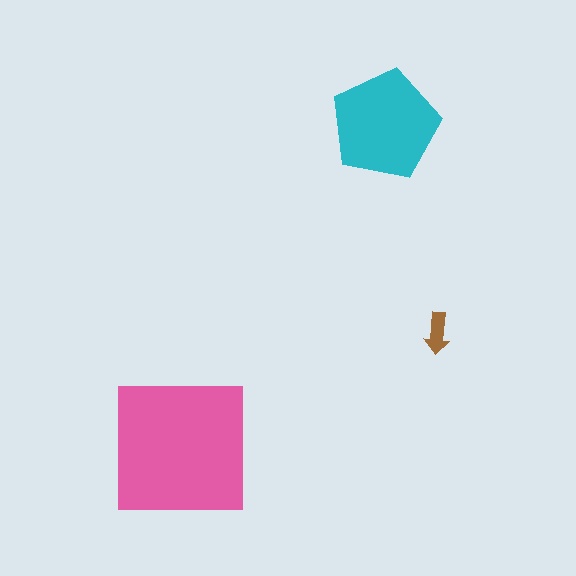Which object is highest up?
The cyan pentagon is topmost.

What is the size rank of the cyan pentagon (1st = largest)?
2nd.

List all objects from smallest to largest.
The brown arrow, the cyan pentagon, the pink square.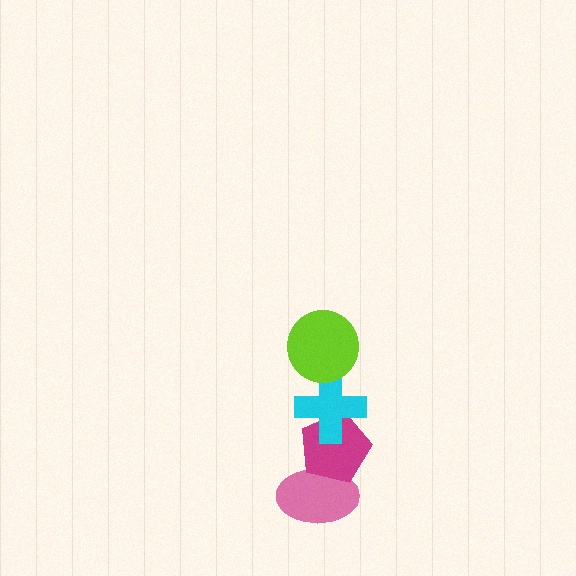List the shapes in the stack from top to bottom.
From top to bottom: the lime circle, the cyan cross, the magenta pentagon, the pink ellipse.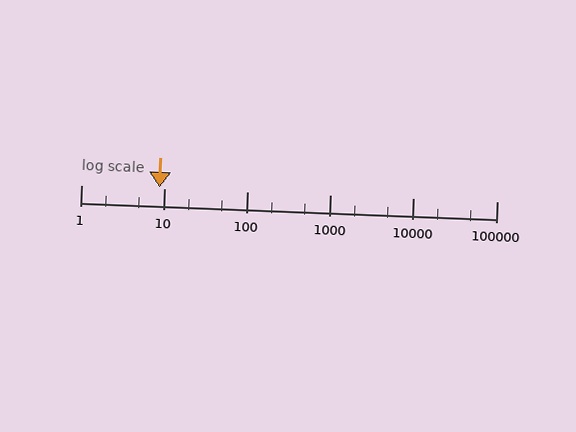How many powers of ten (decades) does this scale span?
The scale spans 5 decades, from 1 to 100000.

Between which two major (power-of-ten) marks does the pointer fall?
The pointer is between 1 and 10.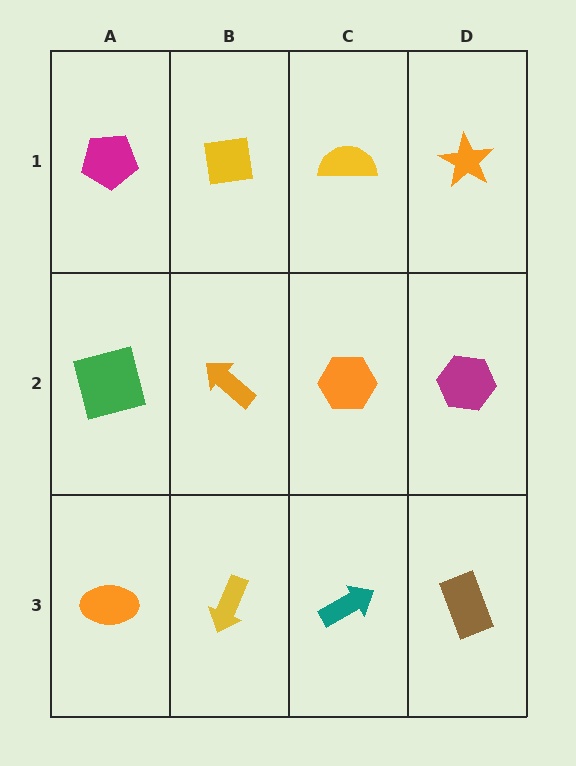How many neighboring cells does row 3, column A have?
2.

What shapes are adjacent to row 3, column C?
An orange hexagon (row 2, column C), a yellow arrow (row 3, column B), a brown rectangle (row 3, column D).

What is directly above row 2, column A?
A magenta pentagon.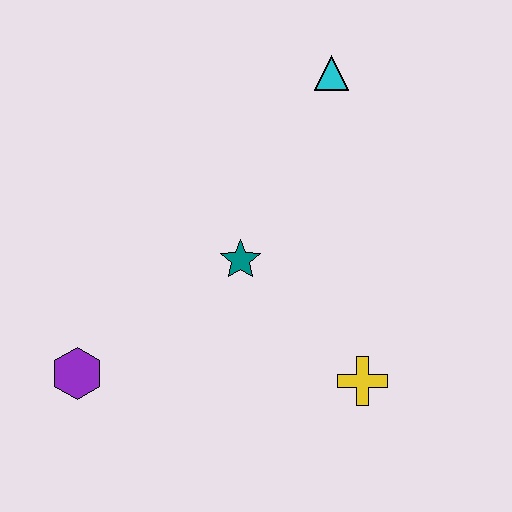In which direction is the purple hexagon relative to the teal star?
The purple hexagon is to the left of the teal star.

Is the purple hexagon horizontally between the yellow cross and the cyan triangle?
No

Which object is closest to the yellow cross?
The teal star is closest to the yellow cross.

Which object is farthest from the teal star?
The cyan triangle is farthest from the teal star.